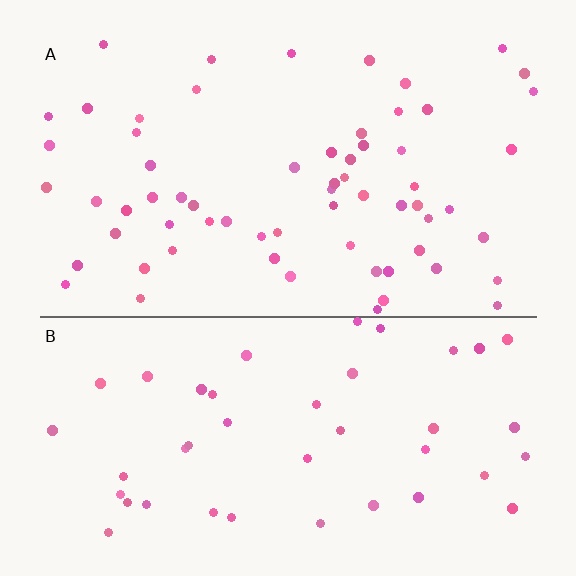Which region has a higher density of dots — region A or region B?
A (the top).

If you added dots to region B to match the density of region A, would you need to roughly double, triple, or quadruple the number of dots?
Approximately double.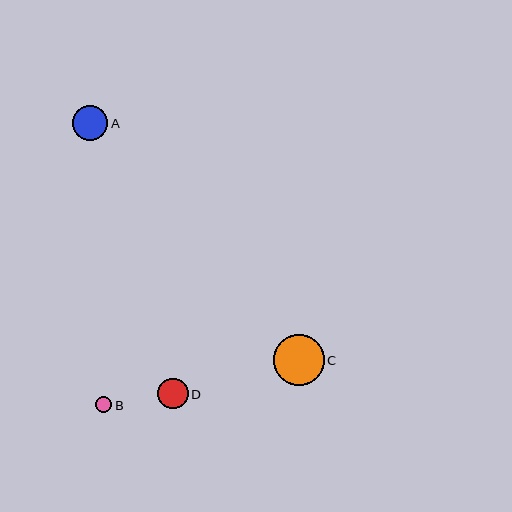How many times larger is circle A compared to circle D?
Circle A is approximately 1.2 times the size of circle D.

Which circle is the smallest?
Circle B is the smallest with a size of approximately 17 pixels.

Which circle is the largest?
Circle C is the largest with a size of approximately 51 pixels.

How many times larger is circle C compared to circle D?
Circle C is approximately 1.7 times the size of circle D.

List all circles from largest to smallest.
From largest to smallest: C, A, D, B.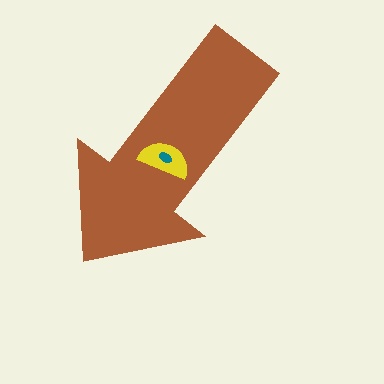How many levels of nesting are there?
3.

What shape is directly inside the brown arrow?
The yellow semicircle.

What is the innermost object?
The teal ellipse.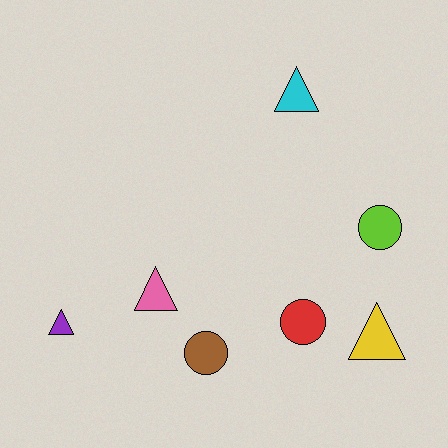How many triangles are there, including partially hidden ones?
There are 4 triangles.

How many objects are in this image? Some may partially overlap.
There are 7 objects.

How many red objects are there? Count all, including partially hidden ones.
There is 1 red object.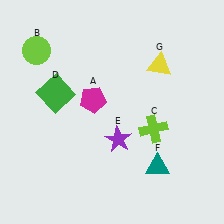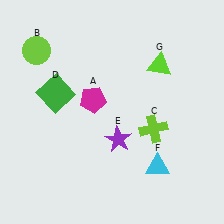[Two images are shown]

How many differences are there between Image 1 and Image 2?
There are 2 differences between the two images.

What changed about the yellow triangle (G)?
In Image 1, G is yellow. In Image 2, it changed to lime.